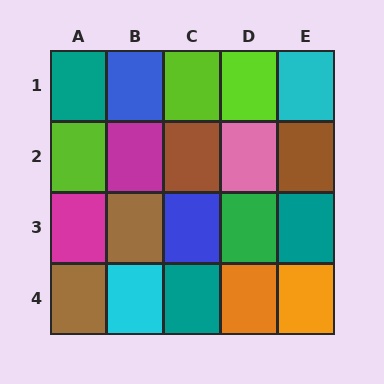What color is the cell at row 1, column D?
Lime.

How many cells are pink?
1 cell is pink.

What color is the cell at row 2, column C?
Brown.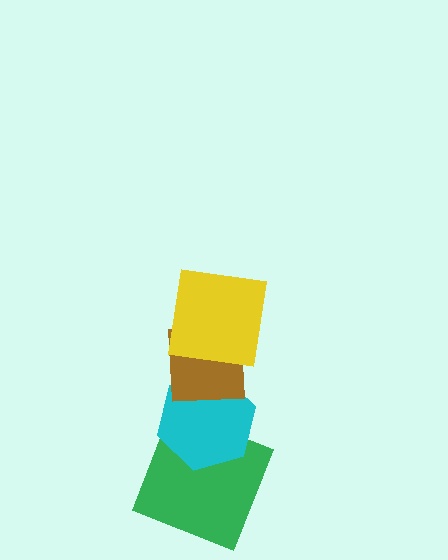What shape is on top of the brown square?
The yellow square is on top of the brown square.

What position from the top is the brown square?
The brown square is 2nd from the top.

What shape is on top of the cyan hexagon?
The brown square is on top of the cyan hexagon.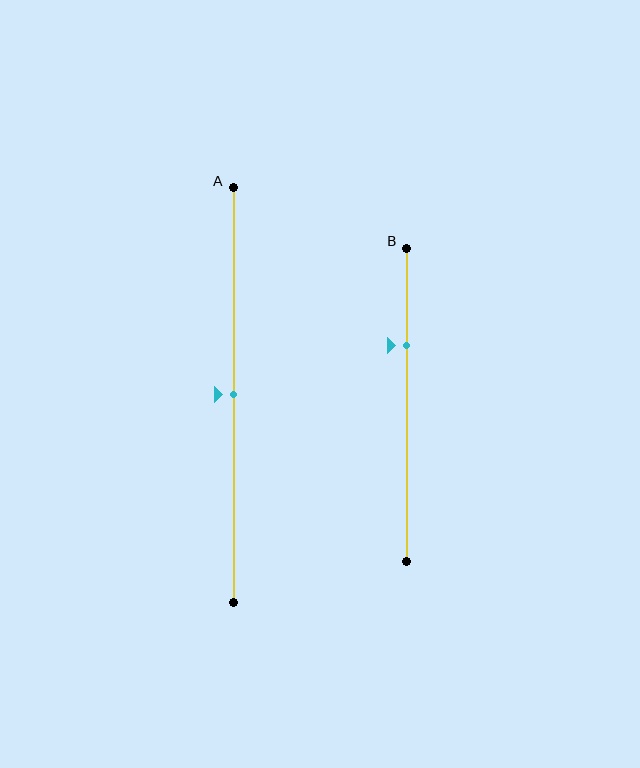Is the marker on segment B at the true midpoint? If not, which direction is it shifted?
No, the marker on segment B is shifted upward by about 19% of the segment length.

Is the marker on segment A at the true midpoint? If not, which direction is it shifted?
Yes, the marker on segment A is at the true midpoint.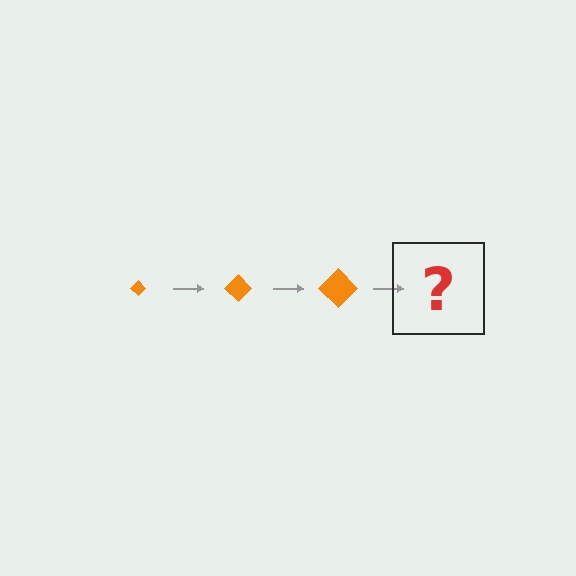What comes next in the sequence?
The next element should be an orange diamond, larger than the previous one.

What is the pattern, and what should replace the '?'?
The pattern is that the diamond gets progressively larger each step. The '?' should be an orange diamond, larger than the previous one.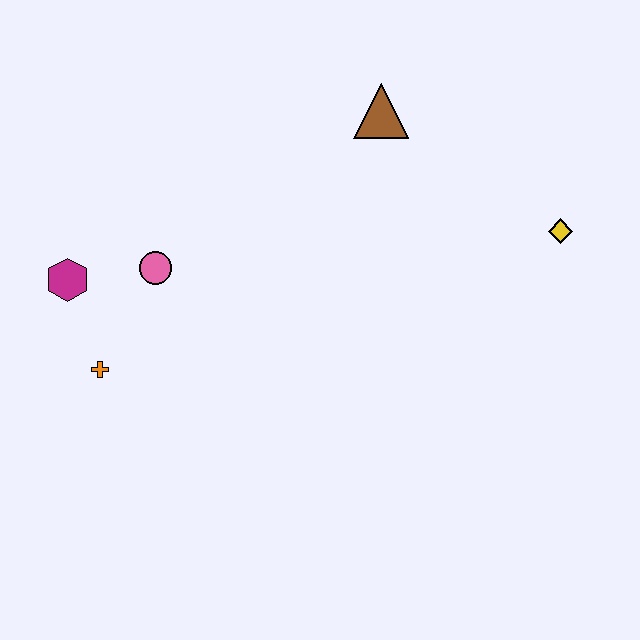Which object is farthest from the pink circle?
The yellow diamond is farthest from the pink circle.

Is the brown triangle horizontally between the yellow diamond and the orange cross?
Yes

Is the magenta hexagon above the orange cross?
Yes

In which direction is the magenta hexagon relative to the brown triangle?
The magenta hexagon is to the left of the brown triangle.